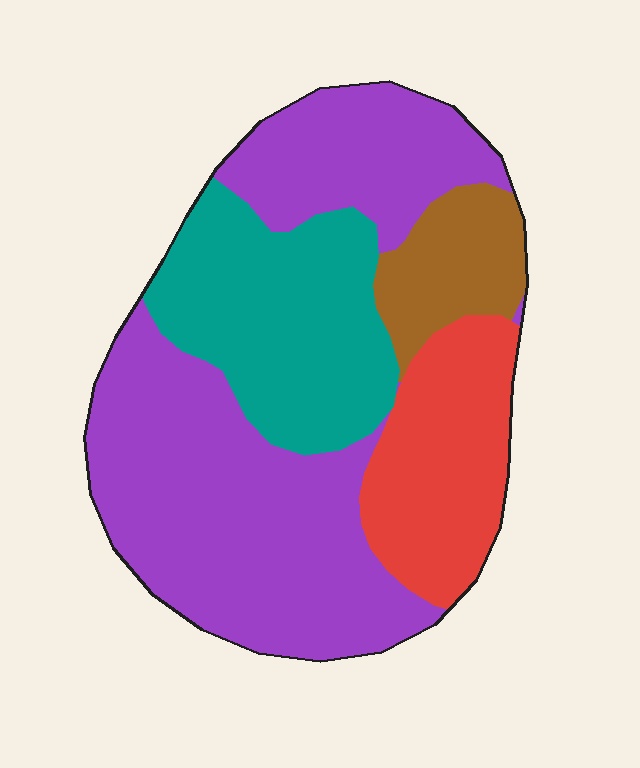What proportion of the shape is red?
Red covers roughly 15% of the shape.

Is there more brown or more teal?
Teal.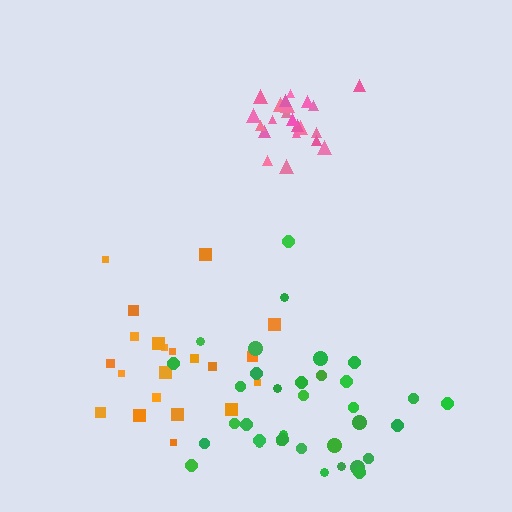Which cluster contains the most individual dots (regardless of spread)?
Green (35).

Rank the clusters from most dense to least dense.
pink, orange, green.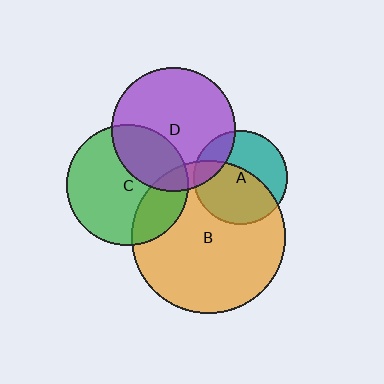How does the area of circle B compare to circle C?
Approximately 1.6 times.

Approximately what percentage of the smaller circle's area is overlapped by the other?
Approximately 55%.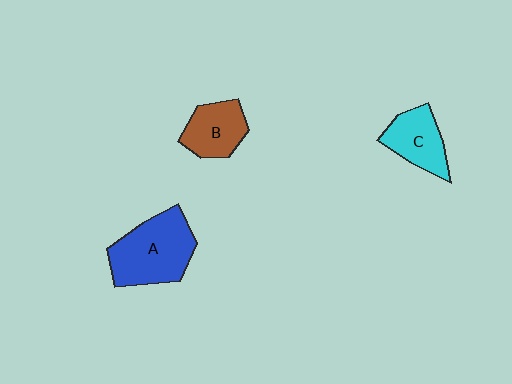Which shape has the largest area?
Shape A (blue).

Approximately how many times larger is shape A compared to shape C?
Approximately 1.6 times.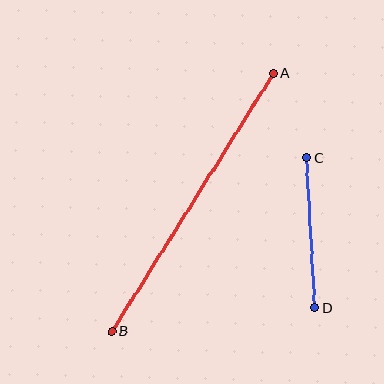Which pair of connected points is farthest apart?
Points A and B are farthest apart.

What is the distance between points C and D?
The distance is approximately 151 pixels.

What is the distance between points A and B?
The distance is approximately 304 pixels.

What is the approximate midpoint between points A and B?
The midpoint is at approximately (193, 202) pixels.